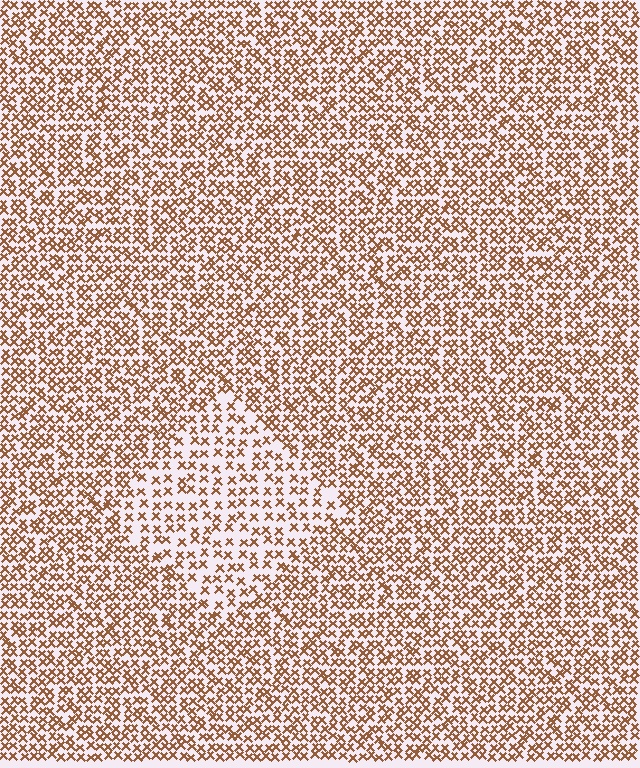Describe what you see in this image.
The image contains small brown elements arranged at two different densities. A diamond-shaped region is visible where the elements are less densely packed than the surrounding area.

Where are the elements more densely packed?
The elements are more densely packed outside the diamond boundary.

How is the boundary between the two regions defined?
The boundary is defined by a change in element density (approximately 1.8x ratio). All elements are the same color, size, and shape.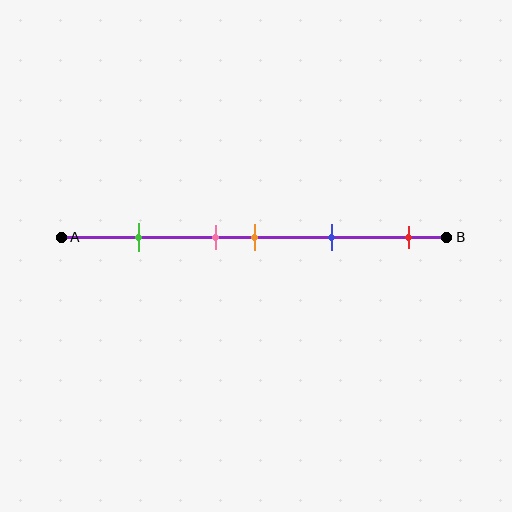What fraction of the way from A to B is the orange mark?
The orange mark is approximately 50% (0.5) of the way from A to B.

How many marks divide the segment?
There are 5 marks dividing the segment.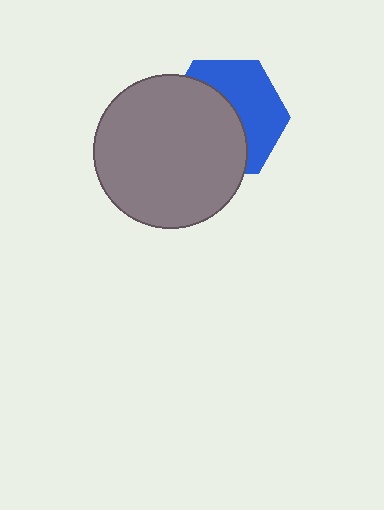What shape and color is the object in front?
The object in front is a gray circle.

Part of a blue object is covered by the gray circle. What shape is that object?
It is a hexagon.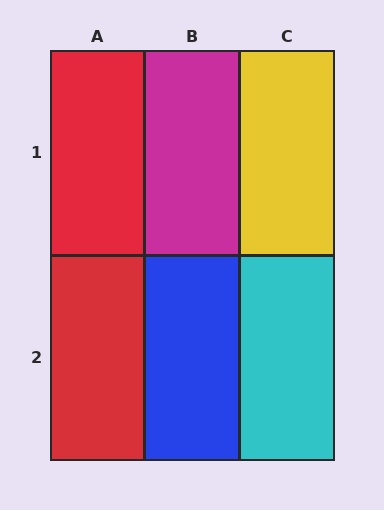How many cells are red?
2 cells are red.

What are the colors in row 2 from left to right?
Red, blue, cyan.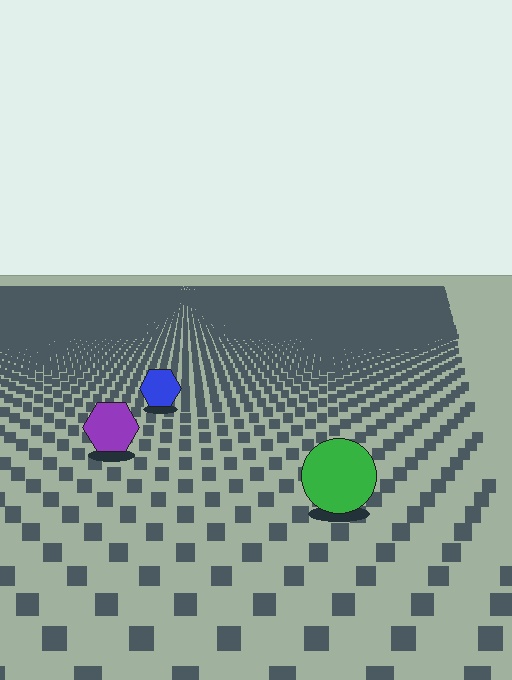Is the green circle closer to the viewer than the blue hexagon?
Yes. The green circle is closer — you can tell from the texture gradient: the ground texture is coarser near it.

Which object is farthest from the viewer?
The blue hexagon is farthest from the viewer. It appears smaller and the ground texture around it is denser.